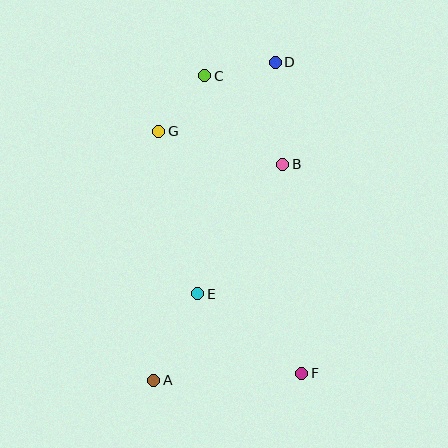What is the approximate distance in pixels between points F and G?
The distance between F and G is approximately 281 pixels.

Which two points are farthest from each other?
Points A and D are farthest from each other.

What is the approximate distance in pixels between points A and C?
The distance between A and C is approximately 309 pixels.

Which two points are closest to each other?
Points C and D are closest to each other.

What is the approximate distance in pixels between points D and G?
The distance between D and G is approximately 135 pixels.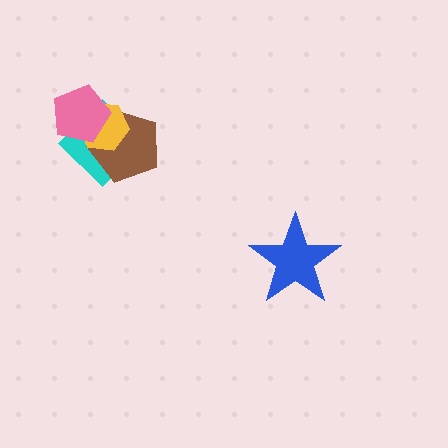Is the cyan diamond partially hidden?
Yes, it is partially covered by another shape.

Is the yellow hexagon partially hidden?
Yes, it is partially covered by another shape.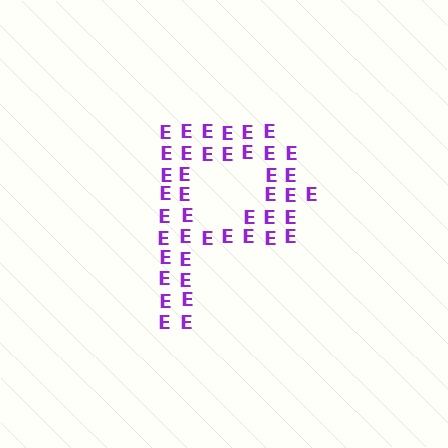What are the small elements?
The small elements are letter E's.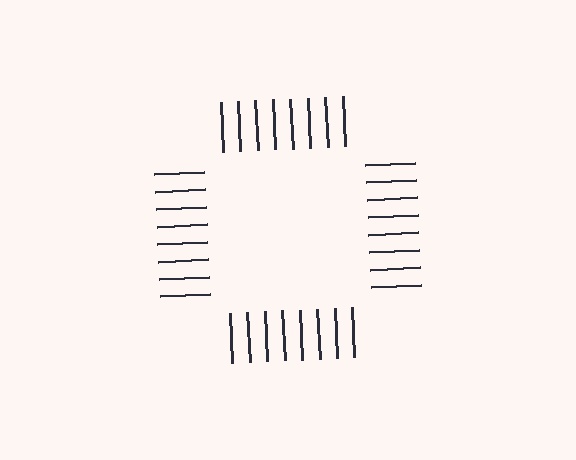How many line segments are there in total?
32 — 8 along each of the 4 edges.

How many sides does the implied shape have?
4 sides — the line-ends trace a square.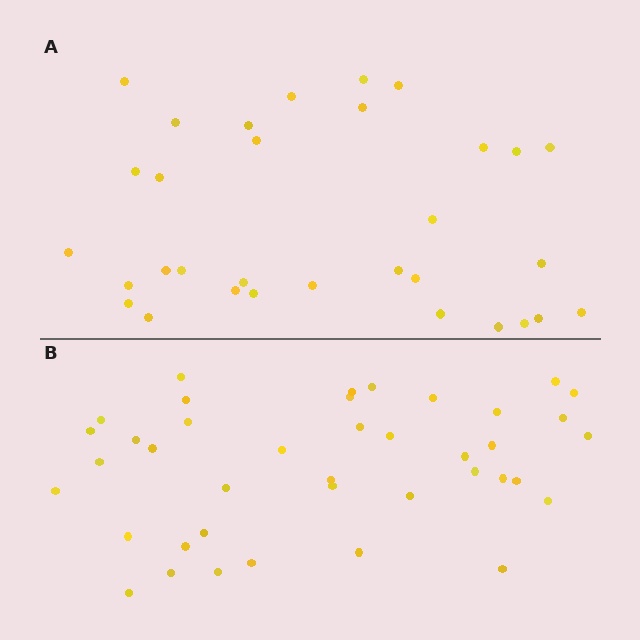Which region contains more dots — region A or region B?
Region B (the bottom region) has more dots.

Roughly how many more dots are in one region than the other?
Region B has roughly 8 or so more dots than region A.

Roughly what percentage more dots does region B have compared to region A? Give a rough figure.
About 25% more.